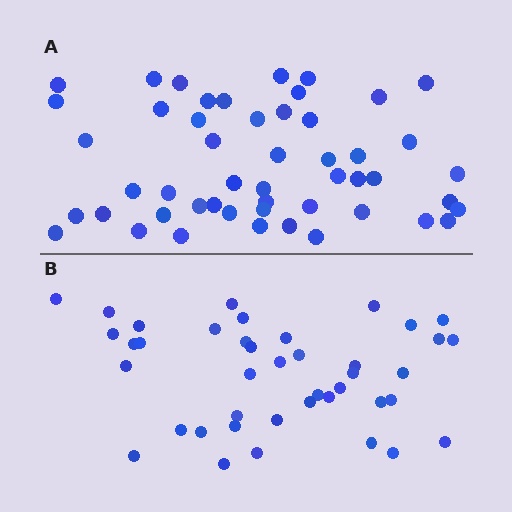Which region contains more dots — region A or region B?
Region A (the top region) has more dots.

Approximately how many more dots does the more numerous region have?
Region A has roughly 8 or so more dots than region B.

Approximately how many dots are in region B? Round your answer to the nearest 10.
About 40 dots. (The exact count is 41, which rounds to 40.)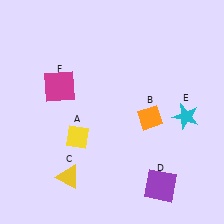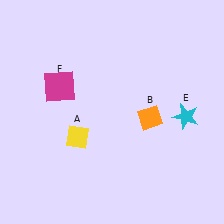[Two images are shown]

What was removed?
The purple square (D), the yellow triangle (C) were removed in Image 2.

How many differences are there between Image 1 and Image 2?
There are 2 differences between the two images.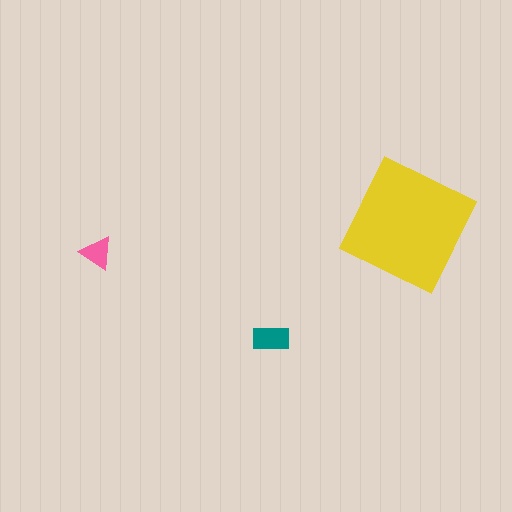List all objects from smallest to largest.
The pink triangle, the teal rectangle, the yellow square.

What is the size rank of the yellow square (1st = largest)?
1st.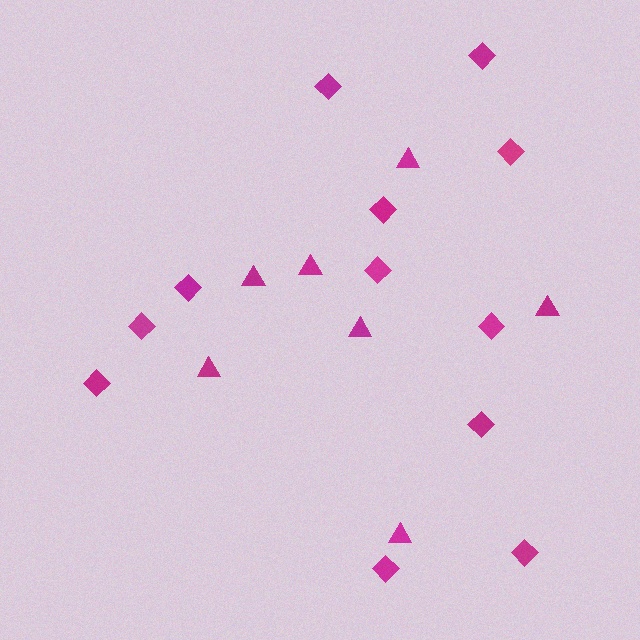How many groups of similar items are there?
There are 2 groups: one group of diamonds (12) and one group of triangles (7).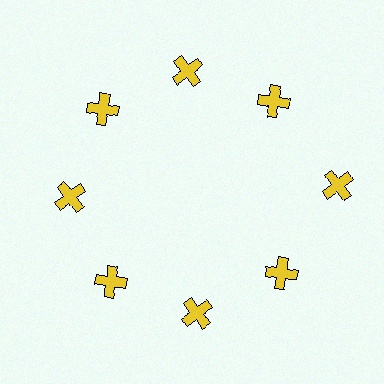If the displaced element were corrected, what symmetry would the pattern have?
It would have 8-fold rotational symmetry — the pattern would map onto itself every 45 degrees.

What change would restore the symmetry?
The symmetry would be restored by moving it inward, back onto the ring so that all 8 crosses sit at equal angles and equal distance from the center.